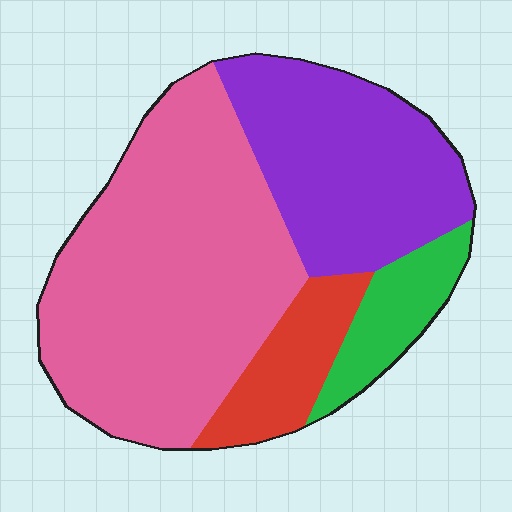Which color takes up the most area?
Pink, at roughly 50%.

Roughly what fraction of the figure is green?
Green covers around 10% of the figure.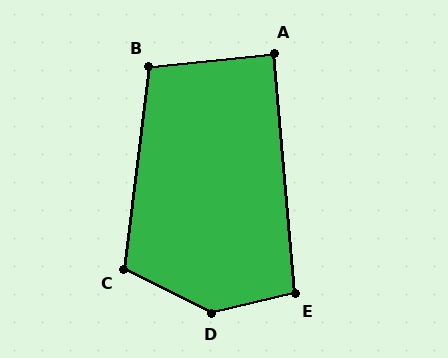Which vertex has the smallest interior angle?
A, at approximately 89 degrees.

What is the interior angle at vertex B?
Approximately 103 degrees (obtuse).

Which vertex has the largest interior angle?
D, at approximately 140 degrees.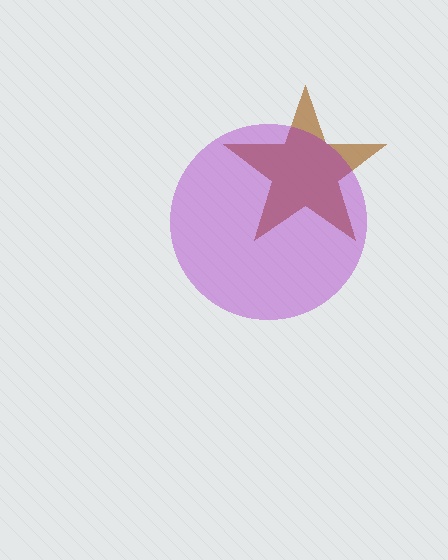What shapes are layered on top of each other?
The layered shapes are: a brown star, a purple circle.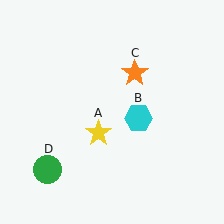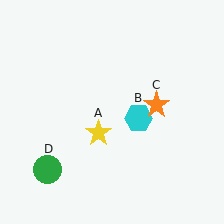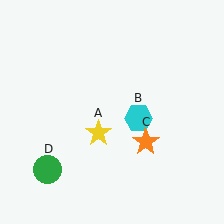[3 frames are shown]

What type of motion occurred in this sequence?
The orange star (object C) rotated clockwise around the center of the scene.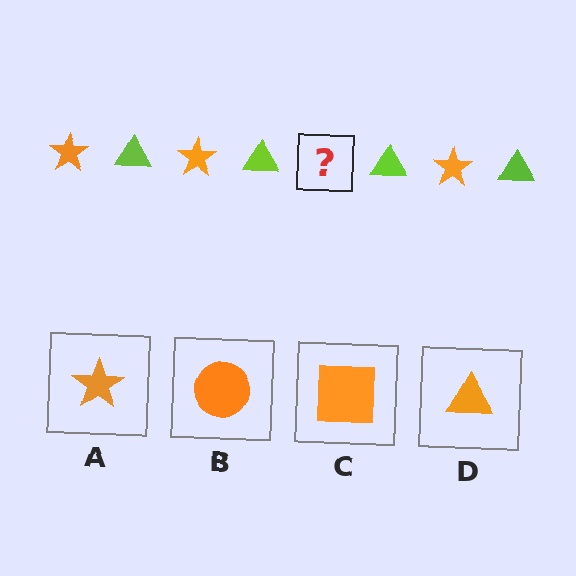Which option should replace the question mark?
Option A.